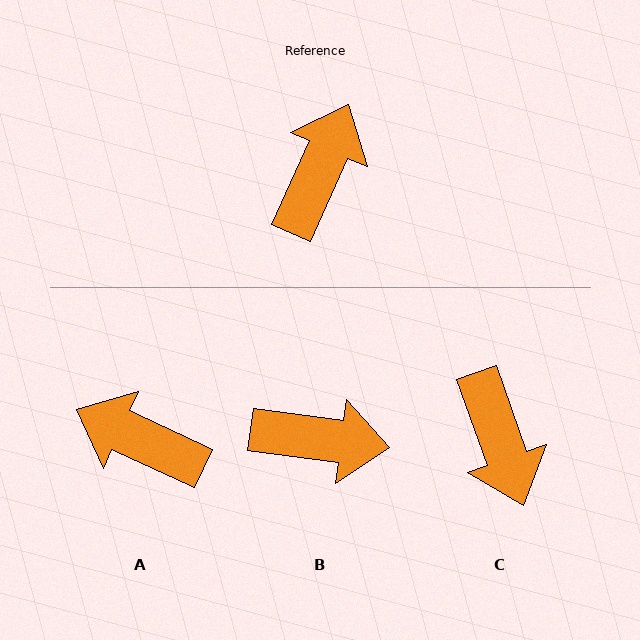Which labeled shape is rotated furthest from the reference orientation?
C, about 137 degrees away.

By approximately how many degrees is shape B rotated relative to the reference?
Approximately 73 degrees clockwise.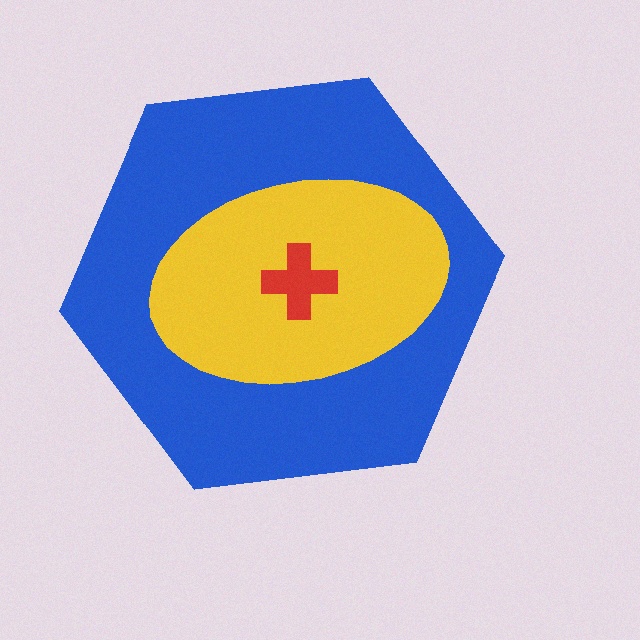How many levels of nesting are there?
3.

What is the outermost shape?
The blue hexagon.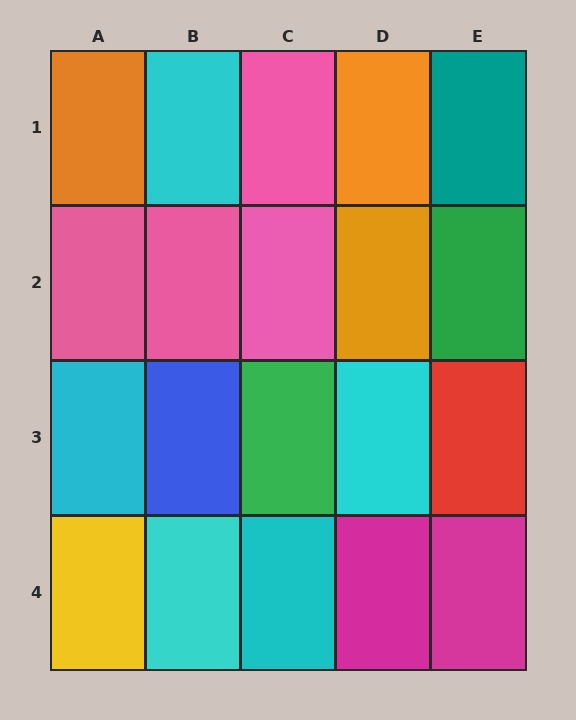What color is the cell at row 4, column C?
Cyan.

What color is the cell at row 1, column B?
Cyan.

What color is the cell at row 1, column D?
Orange.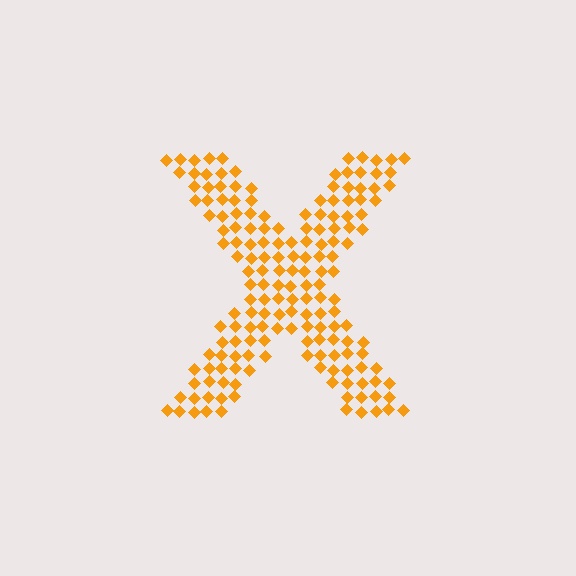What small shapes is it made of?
It is made of small diamonds.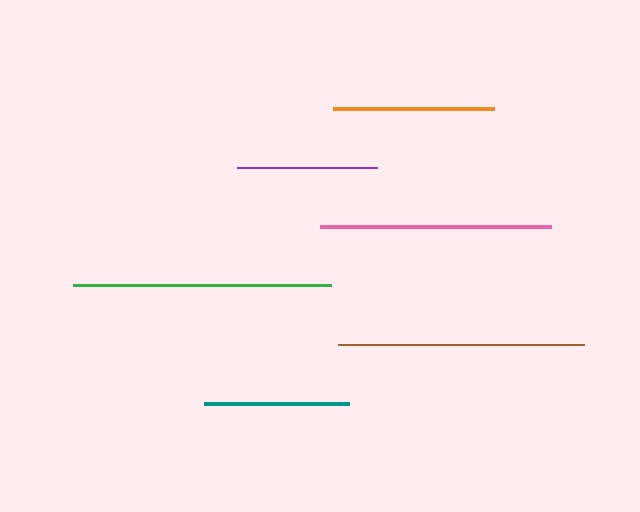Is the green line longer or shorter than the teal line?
The green line is longer than the teal line.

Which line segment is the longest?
The green line is the longest at approximately 258 pixels.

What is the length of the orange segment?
The orange segment is approximately 161 pixels long.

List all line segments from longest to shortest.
From longest to shortest: green, brown, pink, orange, teal, purple.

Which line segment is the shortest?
The purple line is the shortest at approximately 140 pixels.